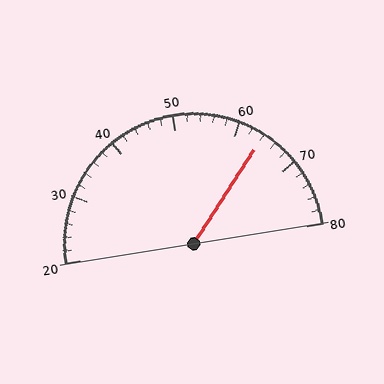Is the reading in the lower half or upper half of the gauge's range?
The reading is in the upper half of the range (20 to 80).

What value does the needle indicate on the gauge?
The needle indicates approximately 64.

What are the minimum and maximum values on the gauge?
The gauge ranges from 20 to 80.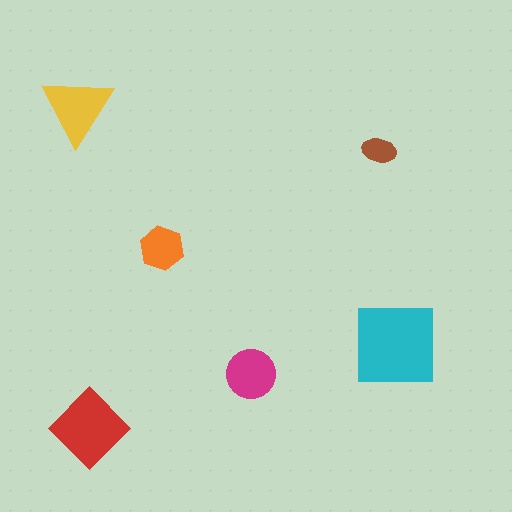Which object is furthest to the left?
The yellow triangle is leftmost.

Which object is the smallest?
The brown ellipse.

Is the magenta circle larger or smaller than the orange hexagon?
Larger.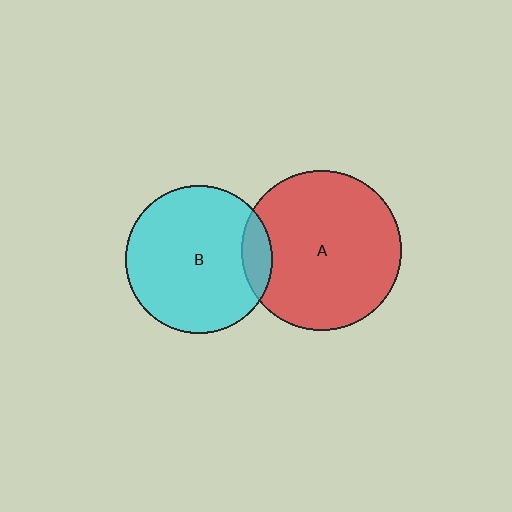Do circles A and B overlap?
Yes.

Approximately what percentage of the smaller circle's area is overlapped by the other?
Approximately 10%.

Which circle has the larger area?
Circle A (red).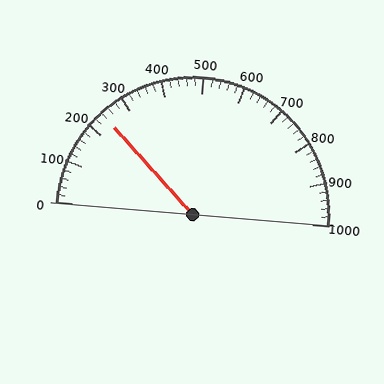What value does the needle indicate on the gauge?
The needle indicates approximately 240.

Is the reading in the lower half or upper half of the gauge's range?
The reading is in the lower half of the range (0 to 1000).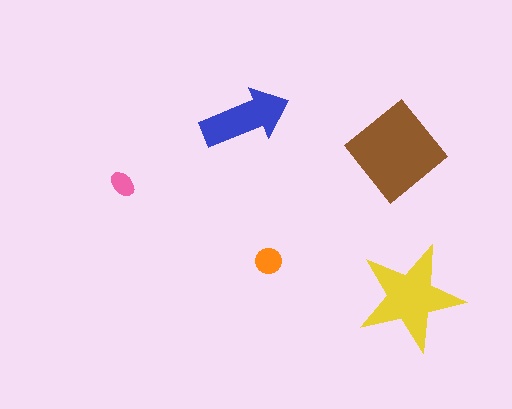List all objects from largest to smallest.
The brown diamond, the yellow star, the blue arrow, the orange circle, the pink ellipse.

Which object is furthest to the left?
The pink ellipse is leftmost.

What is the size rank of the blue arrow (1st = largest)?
3rd.